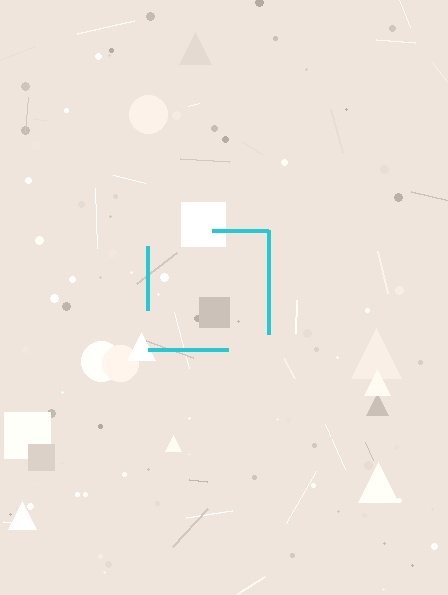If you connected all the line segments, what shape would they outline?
They would outline a square.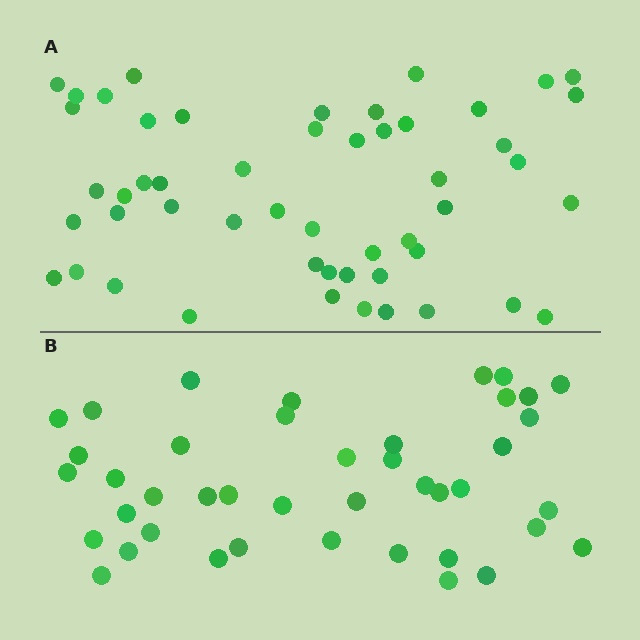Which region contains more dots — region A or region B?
Region A (the top region) has more dots.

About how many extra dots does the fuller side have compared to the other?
Region A has roughly 8 or so more dots than region B.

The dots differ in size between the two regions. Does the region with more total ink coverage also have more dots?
No. Region B has more total ink coverage because its dots are larger, but region A actually contains more individual dots. Total area can be misleading — the number of items is what matters here.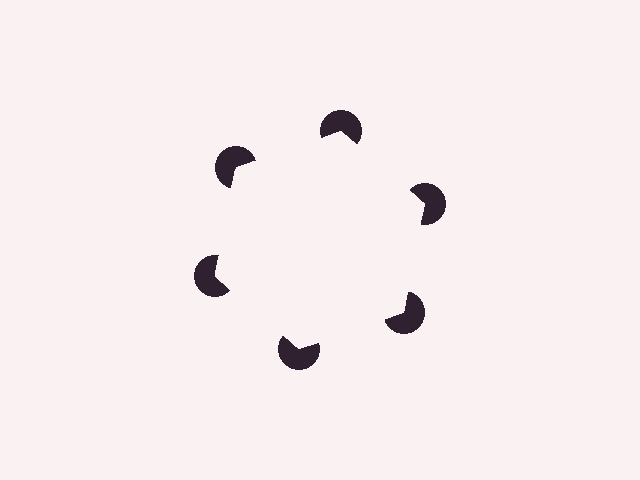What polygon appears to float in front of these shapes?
An illusory hexagon — its edges are inferred from the aligned wedge cuts in the pac-man discs, not physically drawn.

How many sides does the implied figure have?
6 sides.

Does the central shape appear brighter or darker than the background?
It typically appears slightly brighter than the background, even though no actual brightness change is drawn.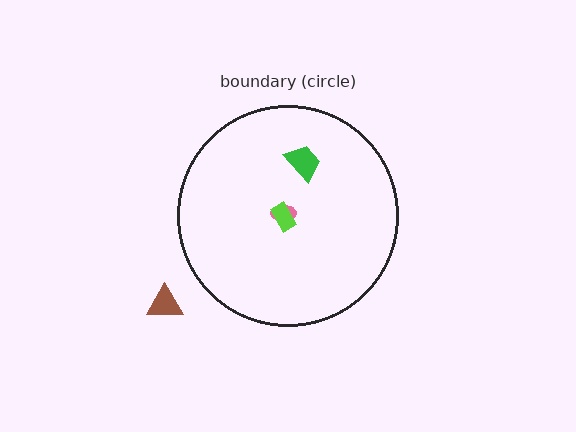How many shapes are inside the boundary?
3 inside, 1 outside.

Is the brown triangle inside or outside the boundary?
Outside.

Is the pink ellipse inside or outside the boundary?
Inside.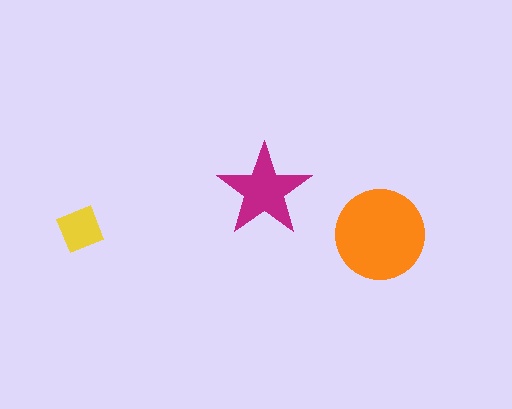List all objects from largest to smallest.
The orange circle, the magenta star, the yellow square.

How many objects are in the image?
There are 3 objects in the image.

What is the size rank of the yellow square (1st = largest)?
3rd.